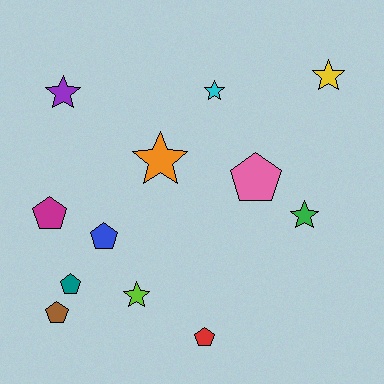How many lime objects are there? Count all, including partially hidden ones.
There is 1 lime object.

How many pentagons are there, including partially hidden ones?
There are 6 pentagons.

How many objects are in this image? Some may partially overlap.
There are 12 objects.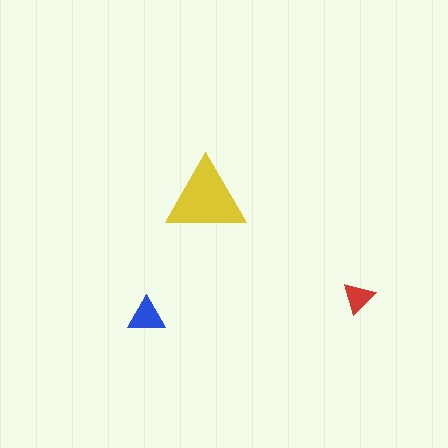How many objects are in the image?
There are 3 objects in the image.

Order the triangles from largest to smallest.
the yellow one, the blue one, the red one.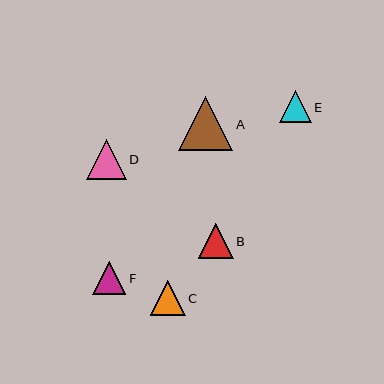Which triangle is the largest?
Triangle A is the largest with a size of approximately 54 pixels.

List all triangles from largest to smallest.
From largest to smallest: A, D, B, C, F, E.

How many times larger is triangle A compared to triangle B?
Triangle A is approximately 1.5 times the size of triangle B.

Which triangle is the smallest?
Triangle E is the smallest with a size of approximately 32 pixels.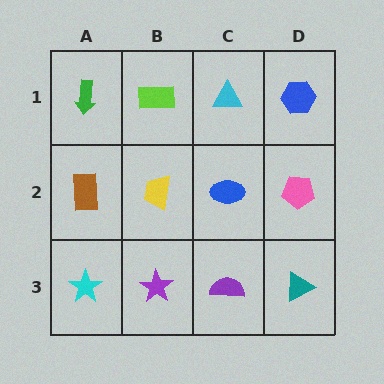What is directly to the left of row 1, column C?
A lime rectangle.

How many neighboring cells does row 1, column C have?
3.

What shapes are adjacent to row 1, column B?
A yellow trapezoid (row 2, column B), a green arrow (row 1, column A), a cyan triangle (row 1, column C).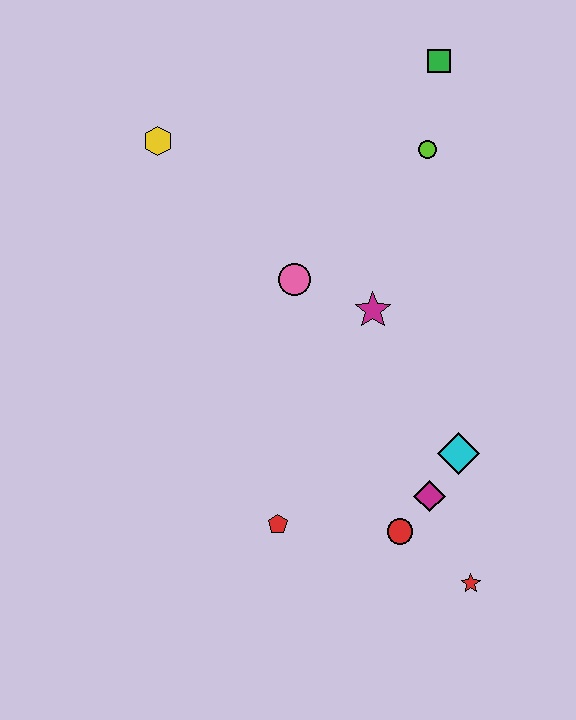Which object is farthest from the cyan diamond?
The yellow hexagon is farthest from the cyan diamond.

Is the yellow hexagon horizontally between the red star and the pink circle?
No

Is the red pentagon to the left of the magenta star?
Yes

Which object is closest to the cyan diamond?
The magenta diamond is closest to the cyan diamond.